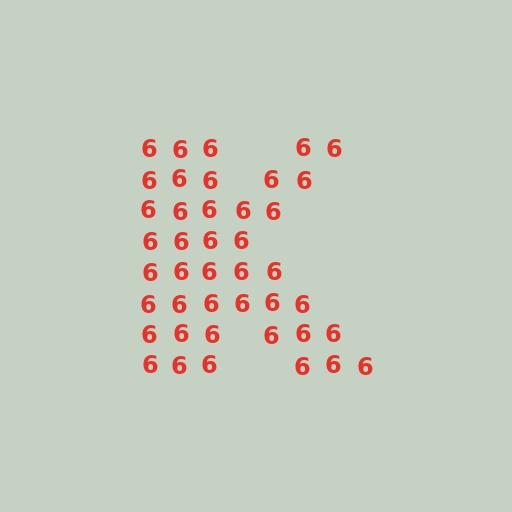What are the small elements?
The small elements are digit 6's.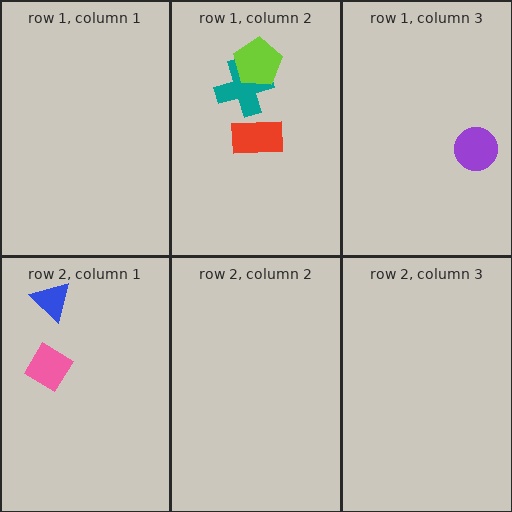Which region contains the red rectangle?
The row 1, column 2 region.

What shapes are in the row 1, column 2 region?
The teal cross, the lime pentagon, the red rectangle.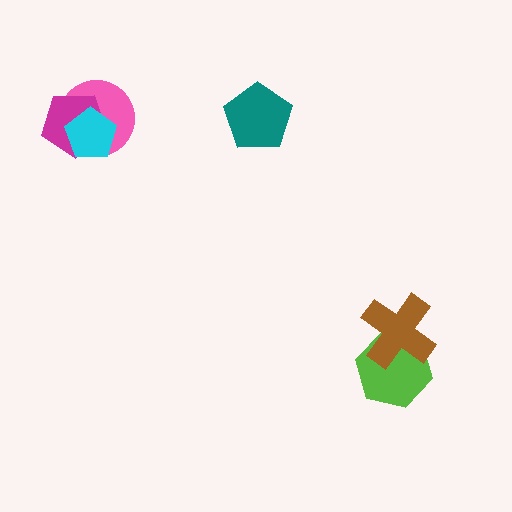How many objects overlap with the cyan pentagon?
2 objects overlap with the cyan pentagon.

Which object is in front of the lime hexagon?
The brown cross is in front of the lime hexagon.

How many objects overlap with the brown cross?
1 object overlaps with the brown cross.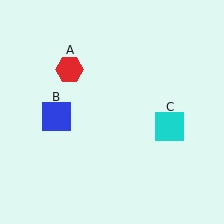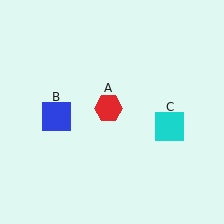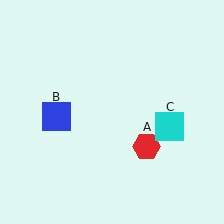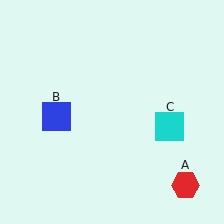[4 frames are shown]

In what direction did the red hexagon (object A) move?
The red hexagon (object A) moved down and to the right.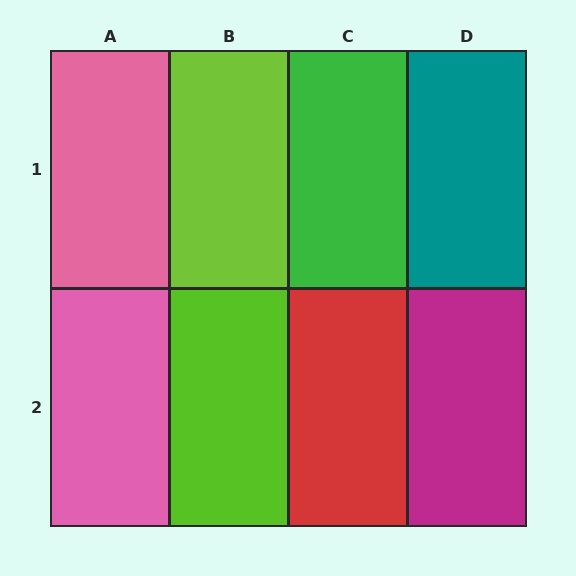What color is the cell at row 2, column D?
Magenta.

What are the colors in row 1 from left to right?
Pink, lime, green, teal.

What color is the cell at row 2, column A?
Pink.